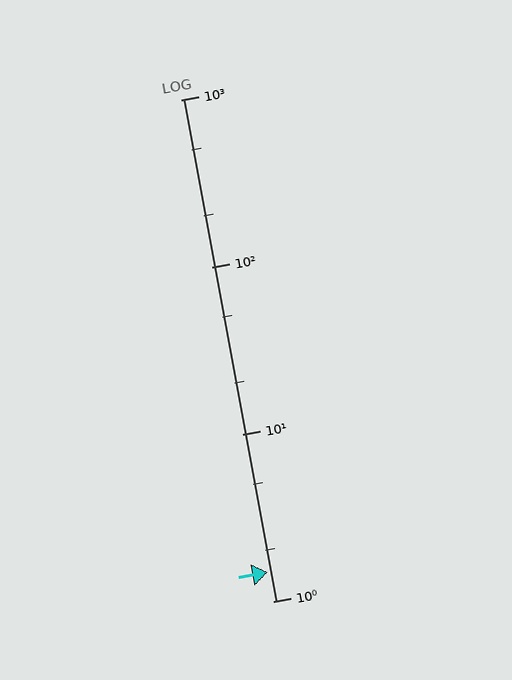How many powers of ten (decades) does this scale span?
The scale spans 3 decades, from 1 to 1000.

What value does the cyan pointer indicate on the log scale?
The pointer indicates approximately 1.5.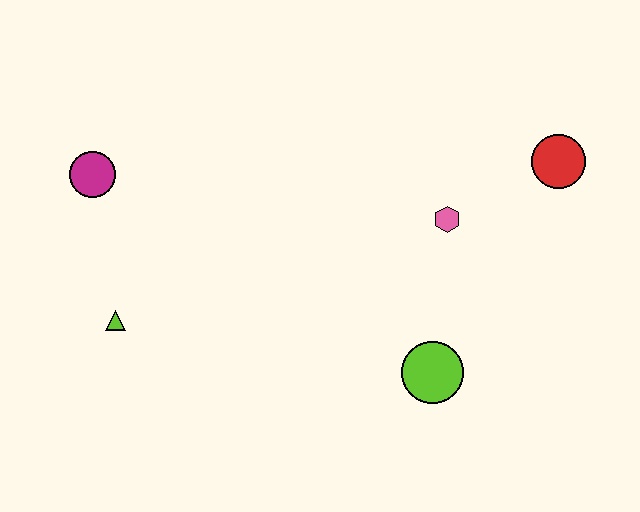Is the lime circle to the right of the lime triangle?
Yes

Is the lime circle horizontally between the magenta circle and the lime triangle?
No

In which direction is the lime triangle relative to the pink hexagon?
The lime triangle is to the left of the pink hexagon.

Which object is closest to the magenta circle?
The lime triangle is closest to the magenta circle.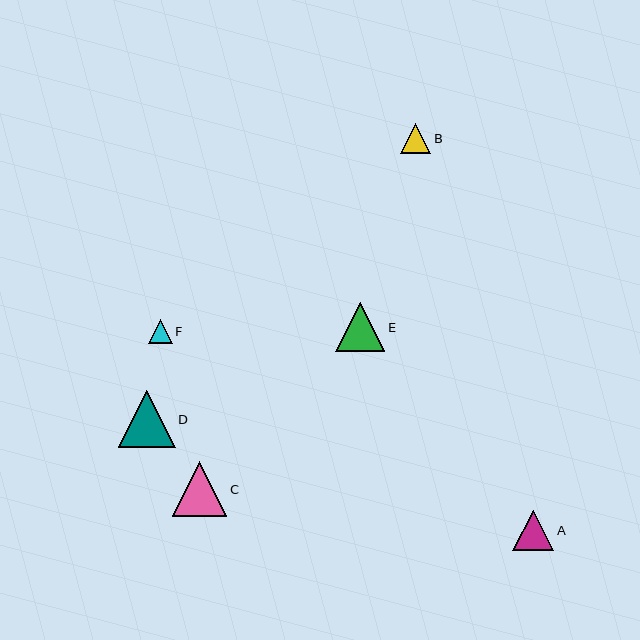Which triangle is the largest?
Triangle D is the largest with a size of approximately 57 pixels.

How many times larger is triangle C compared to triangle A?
Triangle C is approximately 1.3 times the size of triangle A.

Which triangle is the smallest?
Triangle F is the smallest with a size of approximately 24 pixels.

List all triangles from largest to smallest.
From largest to smallest: D, C, E, A, B, F.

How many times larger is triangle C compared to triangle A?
Triangle C is approximately 1.3 times the size of triangle A.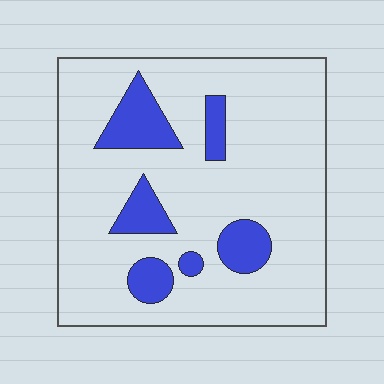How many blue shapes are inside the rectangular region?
6.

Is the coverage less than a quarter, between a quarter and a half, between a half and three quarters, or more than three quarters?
Less than a quarter.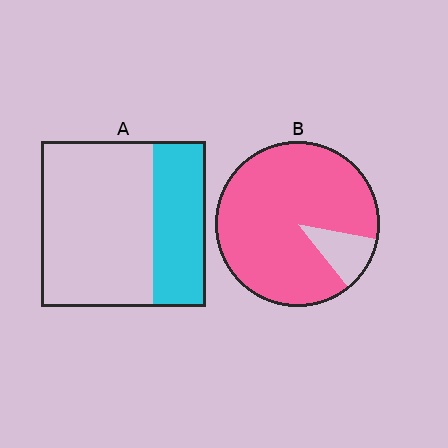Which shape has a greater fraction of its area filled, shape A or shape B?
Shape B.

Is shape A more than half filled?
No.